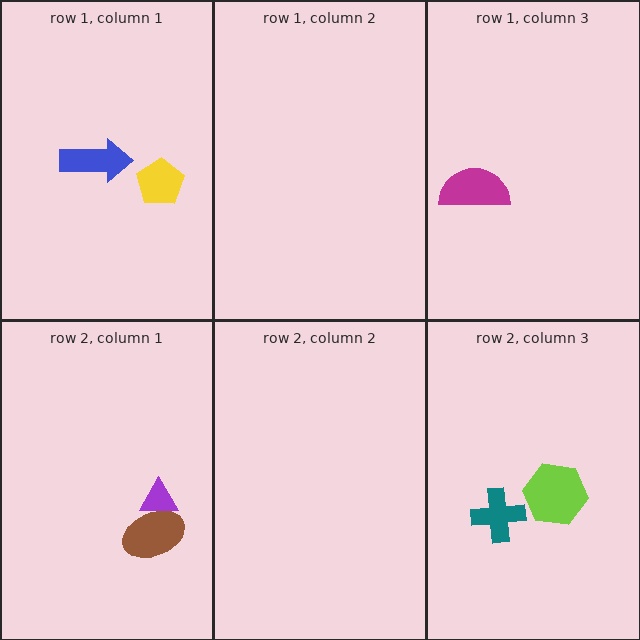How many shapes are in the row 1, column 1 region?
2.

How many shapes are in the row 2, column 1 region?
2.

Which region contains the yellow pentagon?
The row 1, column 1 region.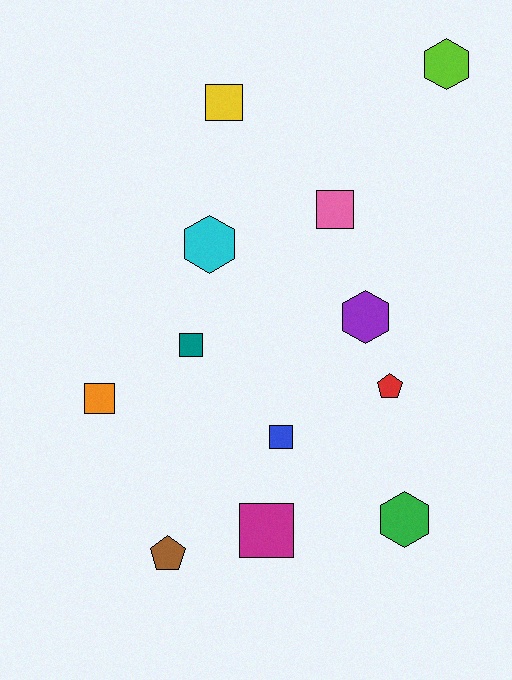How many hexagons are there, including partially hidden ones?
There are 4 hexagons.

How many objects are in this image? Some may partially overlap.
There are 12 objects.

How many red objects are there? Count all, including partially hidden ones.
There is 1 red object.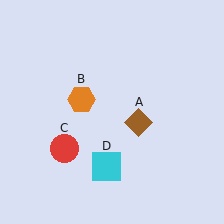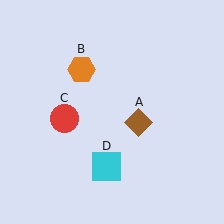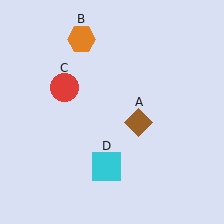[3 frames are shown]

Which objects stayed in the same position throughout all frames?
Brown diamond (object A) and cyan square (object D) remained stationary.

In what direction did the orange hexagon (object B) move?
The orange hexagon (object B) moved up.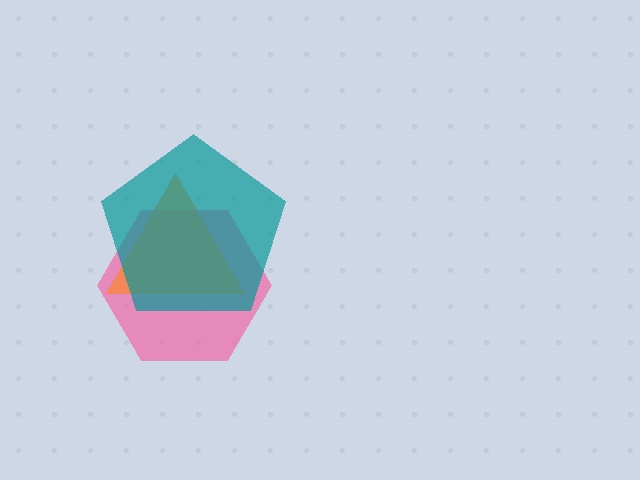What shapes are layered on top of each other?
The layered shapes are: a pink hexagon, an orange triangle, a teal pentagon.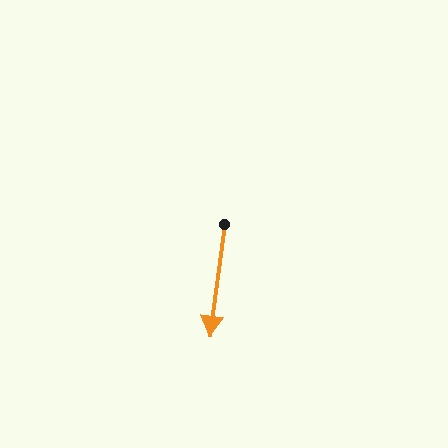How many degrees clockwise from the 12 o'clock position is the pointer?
Approximately 187 degrees.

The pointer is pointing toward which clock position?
Roughly 6 o'clock.